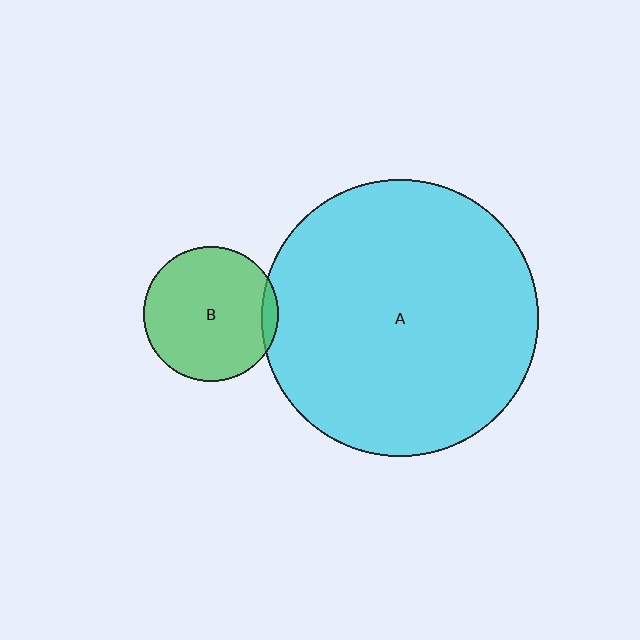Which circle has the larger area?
Circle A (cyan).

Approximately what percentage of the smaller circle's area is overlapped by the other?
Approximately 5%.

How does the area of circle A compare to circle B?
Approximately 4.3 times.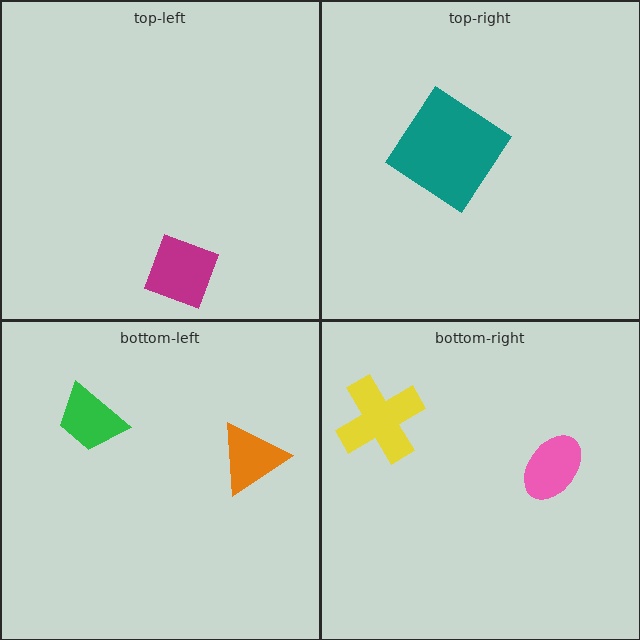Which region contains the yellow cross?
The bottom-right region.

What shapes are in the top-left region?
The magenta diamond.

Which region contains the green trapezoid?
The bottom-left region.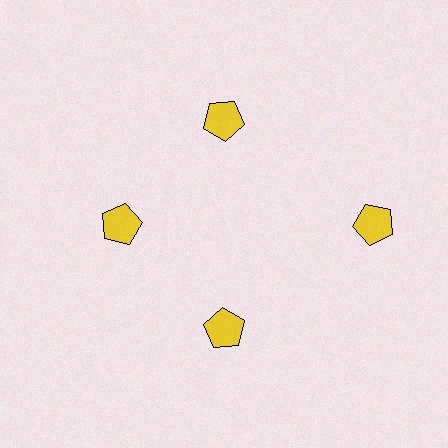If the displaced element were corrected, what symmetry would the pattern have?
It would have 4-fold rotational symmetry — the pattern would map onto itself every 90 degrees.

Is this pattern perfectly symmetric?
No. The 4 yellow pentagons are arranged in a ring, but one element near the 3 o'clock position is pushed outward from the center, breaking the 4-fold rotational symmetry.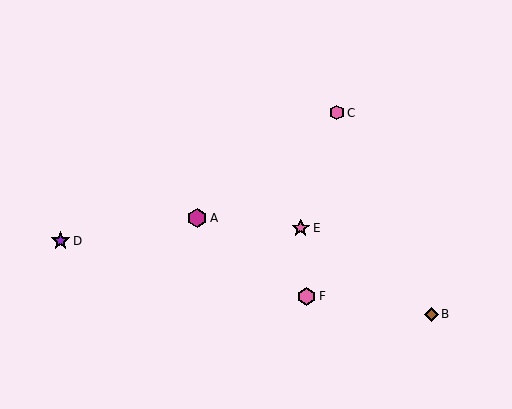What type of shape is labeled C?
Shape C is a pink hexagon.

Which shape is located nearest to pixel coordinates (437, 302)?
The brown diamond (labeled B) at (431, 314) is nearest to that location.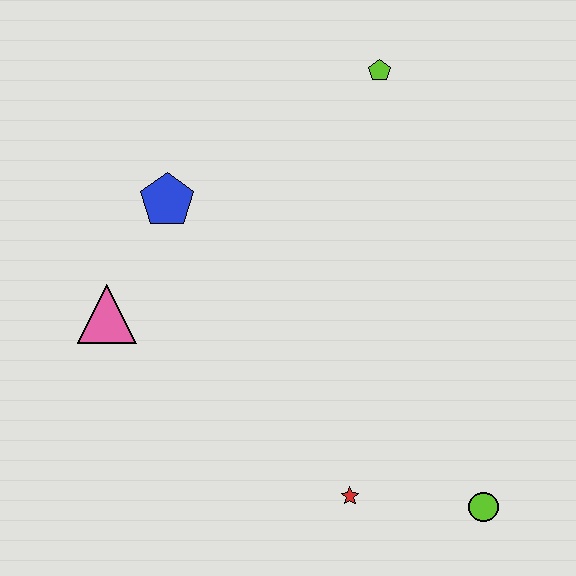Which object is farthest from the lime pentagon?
The lime circle is farthest from the lime pentagon.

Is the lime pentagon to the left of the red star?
No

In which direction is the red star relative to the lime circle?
The red star is to the left of the lime circle.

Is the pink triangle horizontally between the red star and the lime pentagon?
No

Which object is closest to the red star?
The lime circle is closest to the red star.